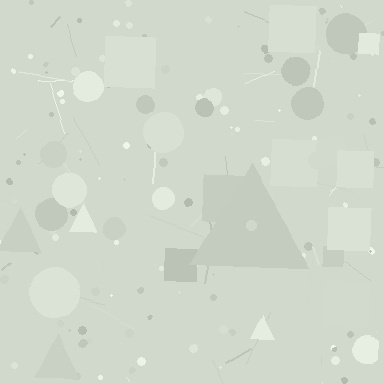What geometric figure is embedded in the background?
A triangle is embedded in the background.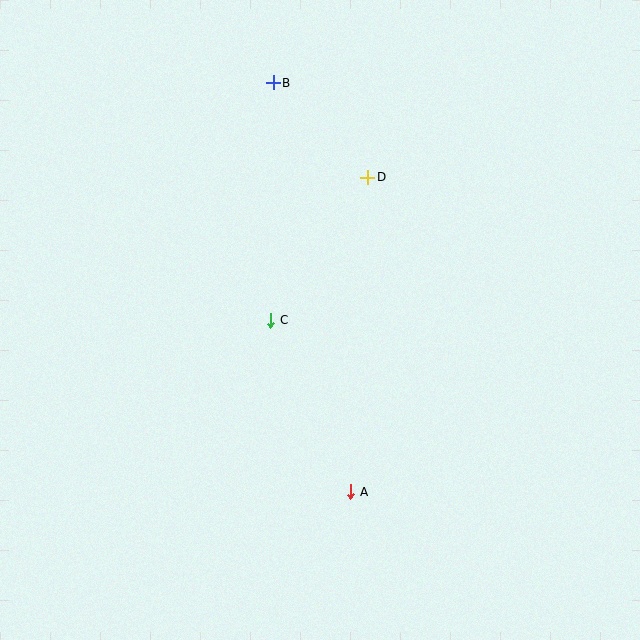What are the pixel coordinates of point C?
Point C is at (271, 320).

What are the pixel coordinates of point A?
Point A is at (351, 492).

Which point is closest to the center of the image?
Point C at (271, 320) is closest to the center.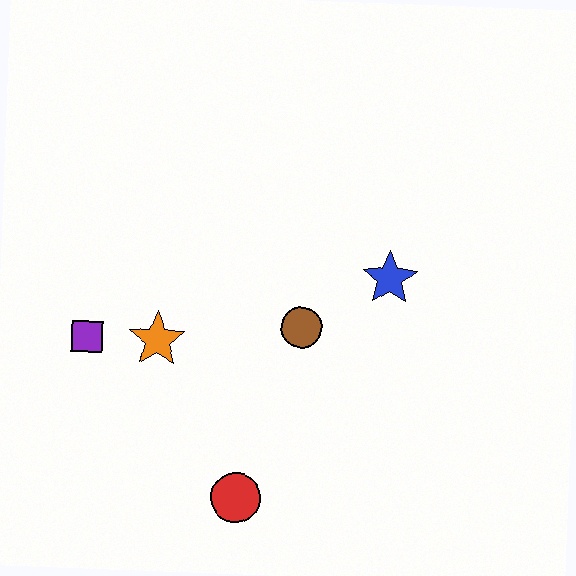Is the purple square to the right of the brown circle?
No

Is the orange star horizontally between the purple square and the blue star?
Yes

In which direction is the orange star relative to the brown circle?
The orange star is to the left of the brown circle.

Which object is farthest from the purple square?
The blue star is farthest from the purple square.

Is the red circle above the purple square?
No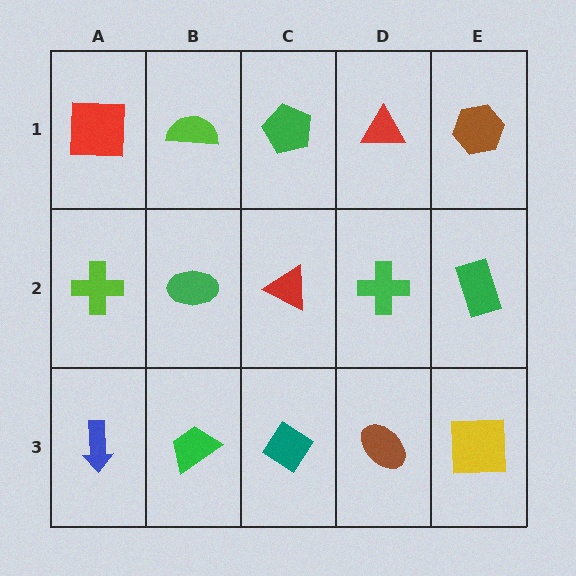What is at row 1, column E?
A brown hexagon.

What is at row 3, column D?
A brown ellipse.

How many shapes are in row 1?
5 shapes.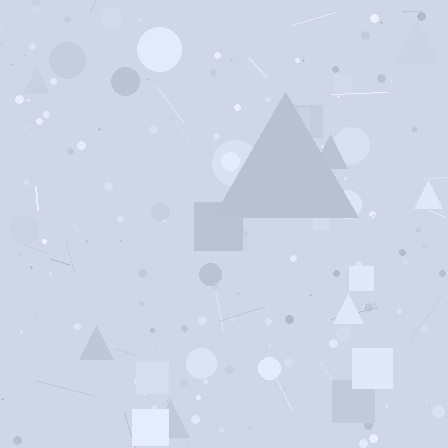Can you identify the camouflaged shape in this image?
The camouflaged shape is a triangle.